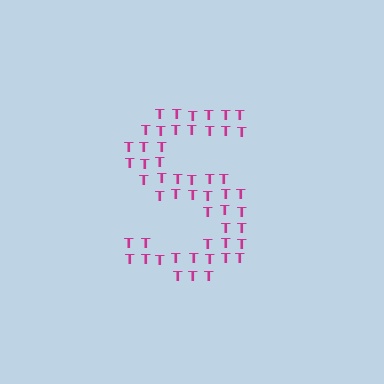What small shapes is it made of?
It is made of small letter T's.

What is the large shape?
The large shape is the letter S.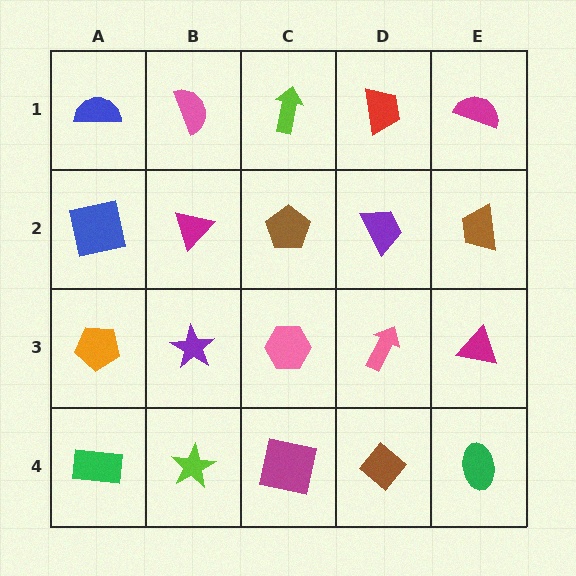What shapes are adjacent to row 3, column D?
A purple trapezoid (row 2, column D), a brown diamond (row 4, column D), a pink hexagon (row 3, column C), a magenta triangle (row 3, column E).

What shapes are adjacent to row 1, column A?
A blue square (row 2, column A), a pink semicircle (row 1, column B).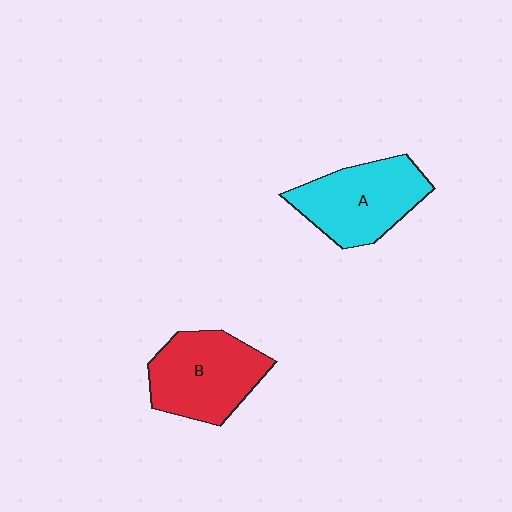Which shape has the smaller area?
Shape A (cyan).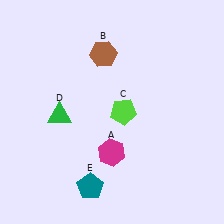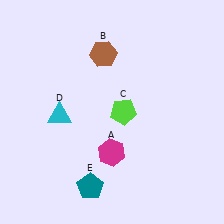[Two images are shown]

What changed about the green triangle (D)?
In Image 1, D is green. In Image 2, it changed to cyan.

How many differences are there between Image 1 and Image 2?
There is 1 difference between the two images.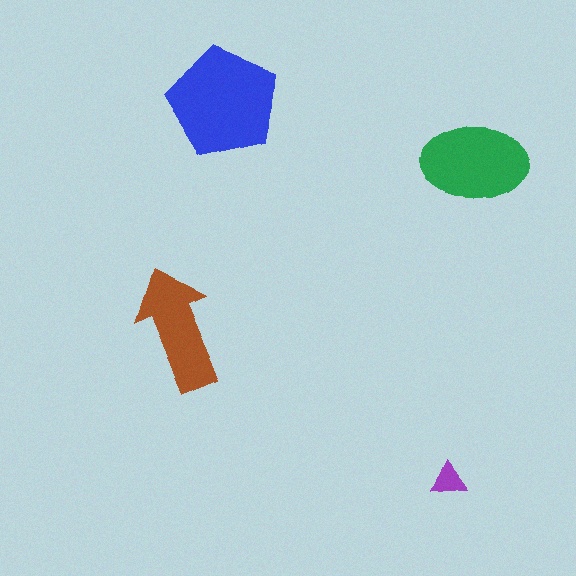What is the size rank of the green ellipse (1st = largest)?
2nd.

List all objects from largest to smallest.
The blue pentagon, the green ellipse, the brown arrow, the purple triangle.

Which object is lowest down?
The purple triangle is bottommost.